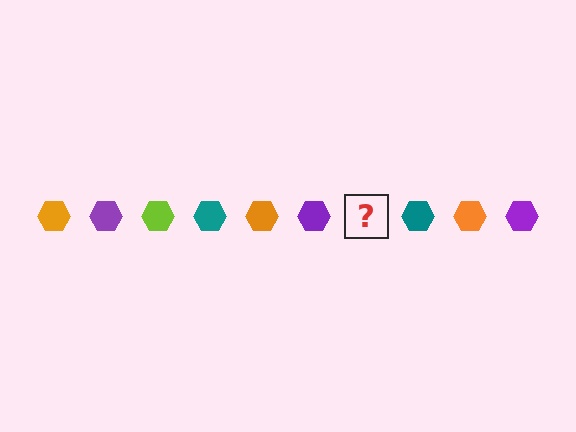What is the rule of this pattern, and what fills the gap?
The rule is that the pattern cycles through orange, purple, lime, teal hexagons. The gap should be filled with a lime hexagon.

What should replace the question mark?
The question mark should be replaced with a lime hexagon.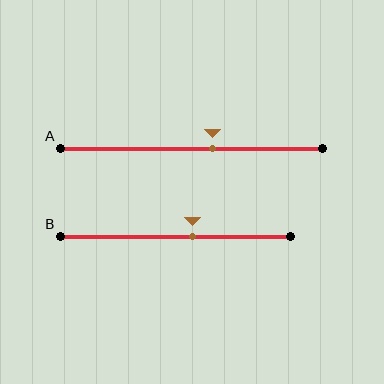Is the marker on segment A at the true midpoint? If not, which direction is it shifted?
No, the marker on segment A is shifted to the right by about 8% of the segment length.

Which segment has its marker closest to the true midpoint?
Segment B has its marker closest to the true midpoint.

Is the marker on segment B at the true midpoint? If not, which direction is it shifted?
No, the marker on segment B is shifted to the right by about 8% of the segment length.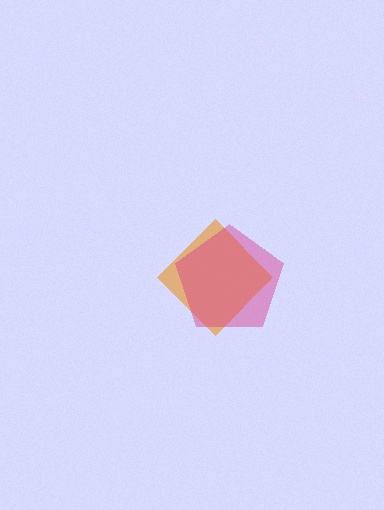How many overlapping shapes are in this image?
There are 2 overlapping shapes in the image.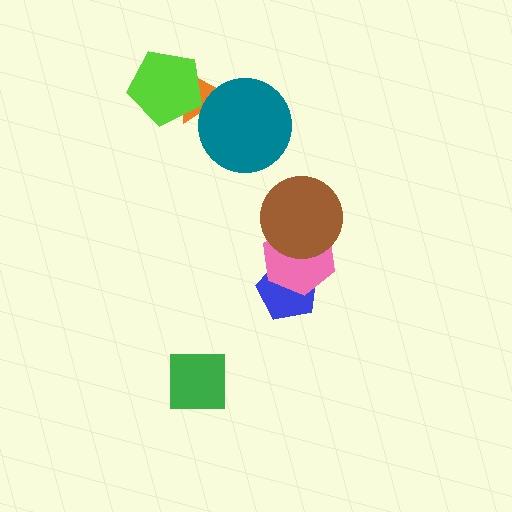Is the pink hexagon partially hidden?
Yes, it is partially covered by another shape.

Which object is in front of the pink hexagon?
The brown circle is in front of the pink hexagon.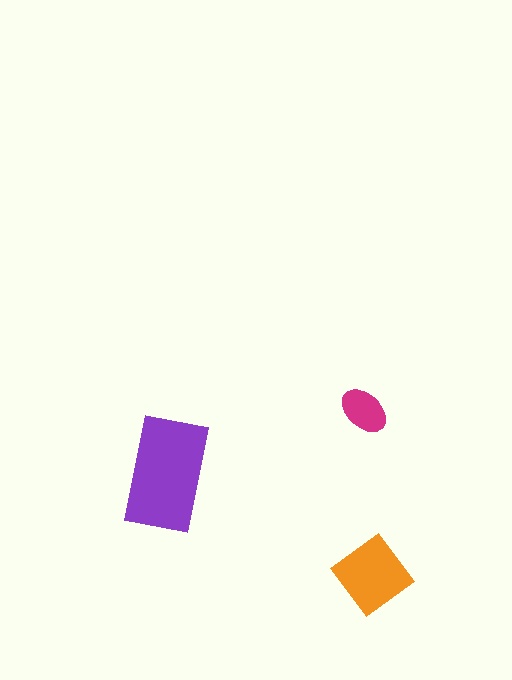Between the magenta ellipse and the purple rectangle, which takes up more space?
The purple rectangle.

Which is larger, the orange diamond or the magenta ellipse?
The orange diamond.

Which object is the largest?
The purple rectangle.